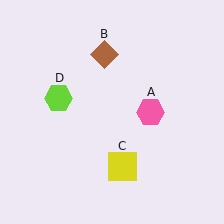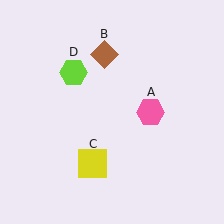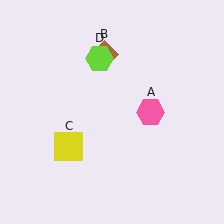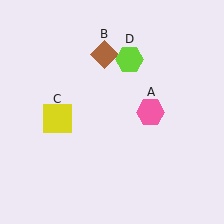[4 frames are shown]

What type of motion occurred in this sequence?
The yellow square (object C), lime hexagon (object D) rotated clockwise around the center of the scene.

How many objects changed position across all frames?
2 objects changed position: yellow square (object C), lime hexagon (object D).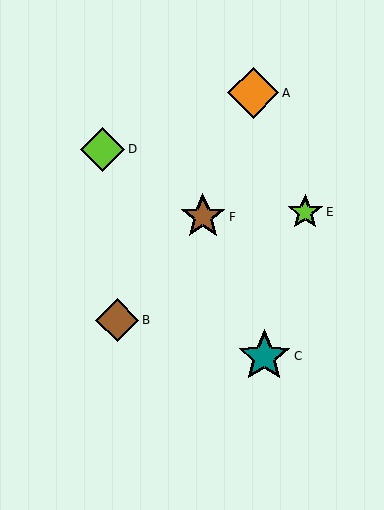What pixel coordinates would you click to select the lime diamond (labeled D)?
Click at (103, 149) to select the lime diamond D.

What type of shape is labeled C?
Shape C is a teal star.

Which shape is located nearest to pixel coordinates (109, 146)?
The lime diamond (labeled D) at (103, 149) is nearest to that location.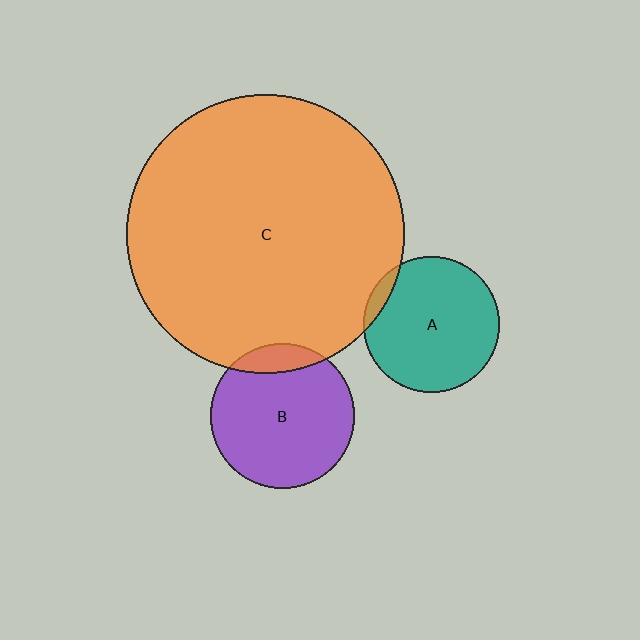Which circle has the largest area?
Circle C (orange).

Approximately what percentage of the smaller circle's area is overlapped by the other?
Approximately 5%.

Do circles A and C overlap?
Yes.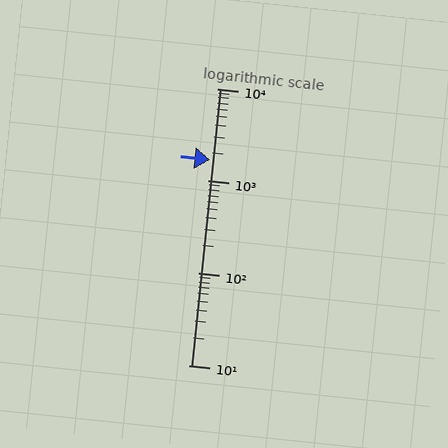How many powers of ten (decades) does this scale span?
The scale spans 3 decades, from 10 to 10000.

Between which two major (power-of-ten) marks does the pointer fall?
The pointer is between 1000 and 10000.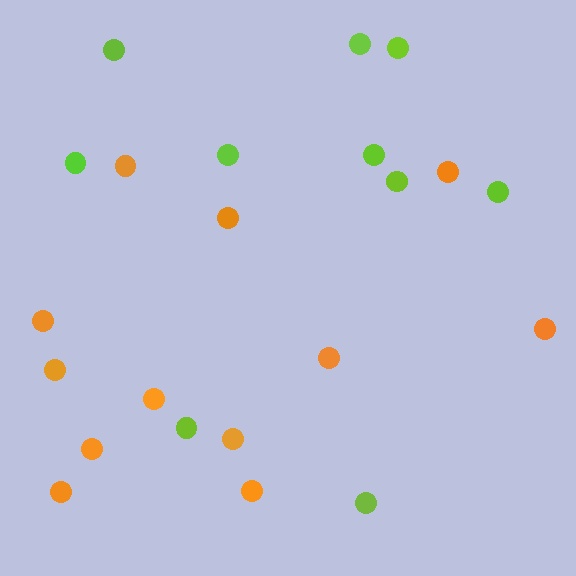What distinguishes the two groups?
There are 2 groups: one group of orange circles (12) and one group of lime circles (10).